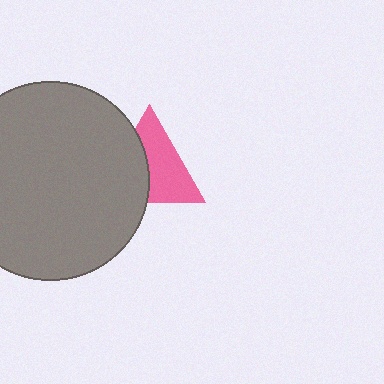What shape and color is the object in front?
The object in front is a gray circle.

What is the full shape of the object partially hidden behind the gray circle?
The partially hidden object is a pink triangle.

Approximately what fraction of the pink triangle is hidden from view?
Roughly 43% of the pink triangle is hidden behind the gray circle.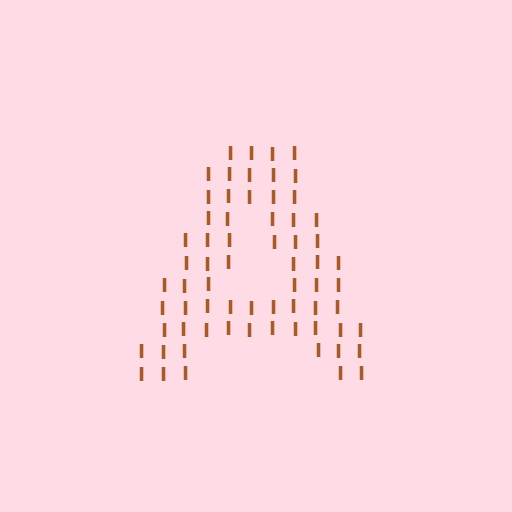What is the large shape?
The large shape is the letter A.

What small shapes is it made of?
It is made of small letter I's.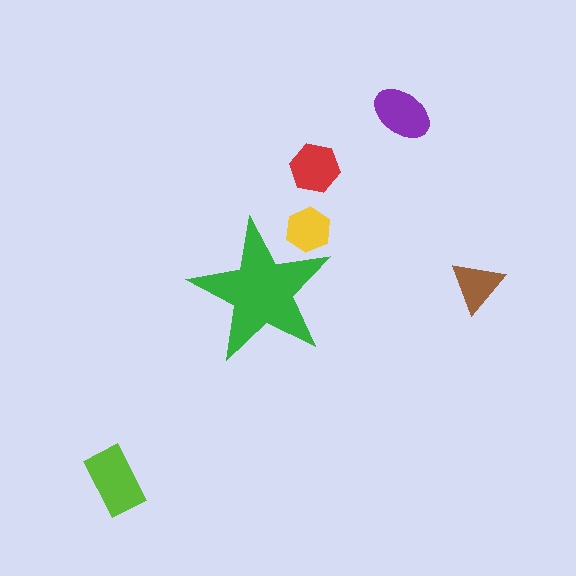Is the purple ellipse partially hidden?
No, the purple ellipse is fully visible.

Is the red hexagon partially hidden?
No, the red hexagon is fully visible.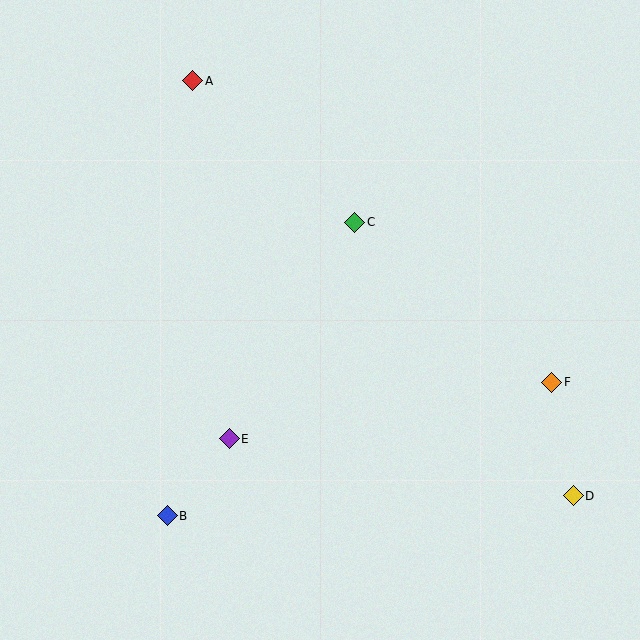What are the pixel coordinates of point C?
Point C is at (355, 222).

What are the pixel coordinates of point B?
Point B is at (167, 516).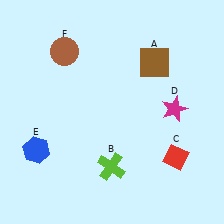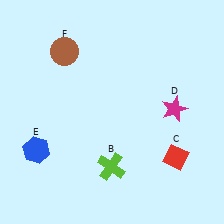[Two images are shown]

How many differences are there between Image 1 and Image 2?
There is 1 difference between the two images.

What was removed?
The brown square (A) was removed in Image 2.